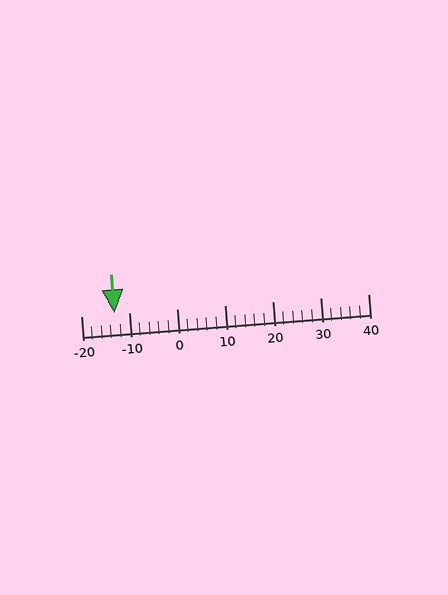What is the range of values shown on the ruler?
The ruler shows values from -20 to 40.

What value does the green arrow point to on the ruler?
The green arrow points to approximately -13.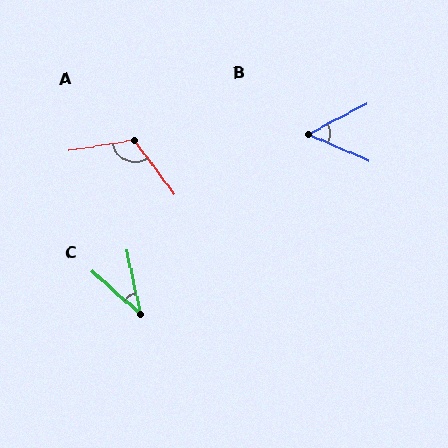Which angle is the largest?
A, at approximately 118 degrees.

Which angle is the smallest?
C, at approximately 36 degrees.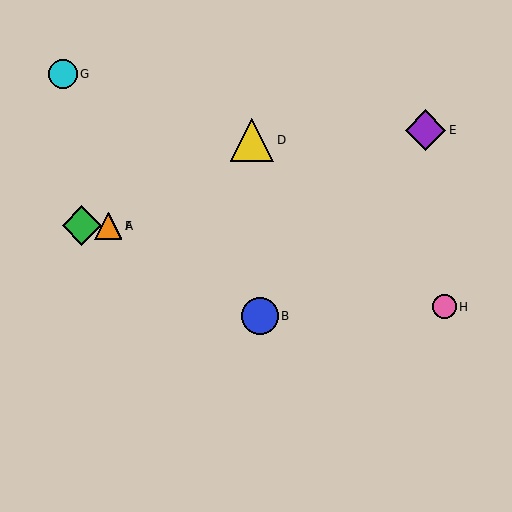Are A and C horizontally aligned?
Yes, both are at y≈226.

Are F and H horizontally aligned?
No, F is at y≈226 and H is at y≈307.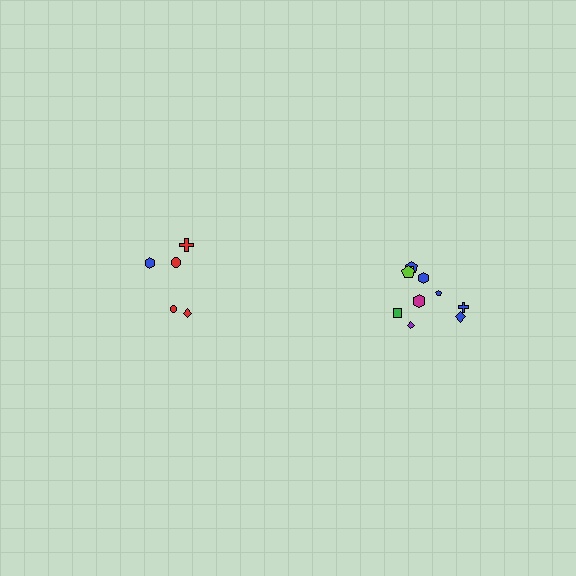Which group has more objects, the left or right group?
The right group.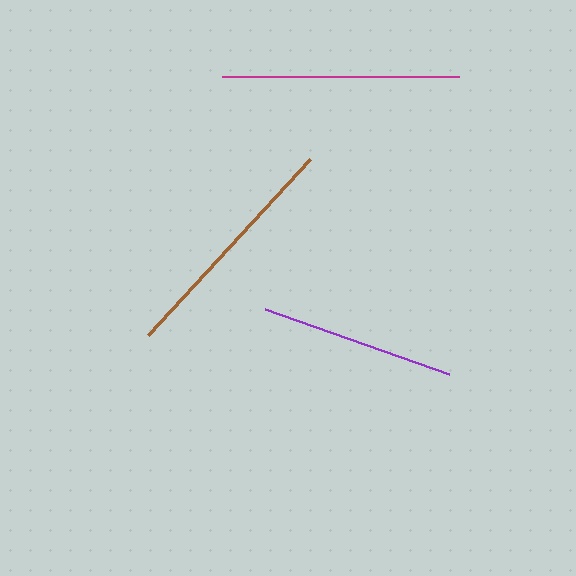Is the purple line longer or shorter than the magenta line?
The magenta line is longer than the purple line.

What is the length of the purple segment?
The purple segment is approximately 195 pixels long.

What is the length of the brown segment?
The brown segment is approximately 240 pixels long.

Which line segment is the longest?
The brown line is the longest at approximately 240 pixels.